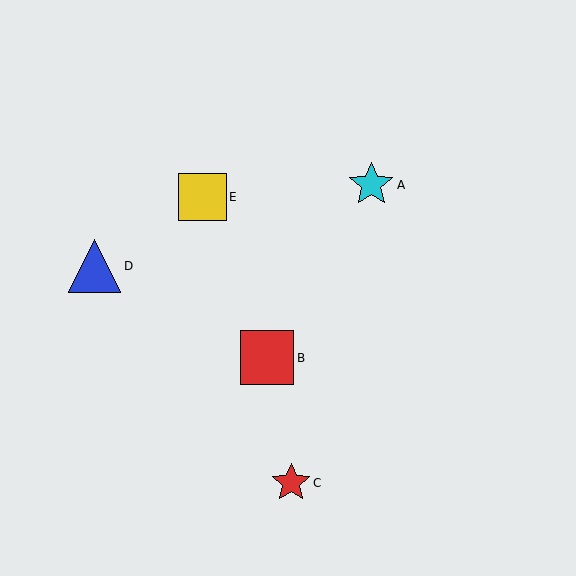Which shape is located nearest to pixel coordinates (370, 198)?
The cyan star (labeled A) at (371, 185) is nearest to that location.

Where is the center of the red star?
The center of the red star is at (291, 483).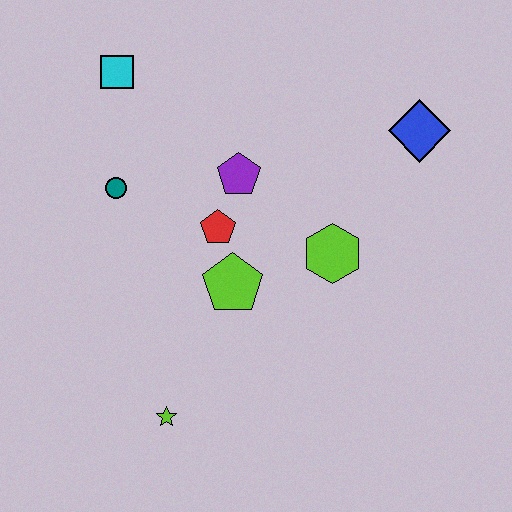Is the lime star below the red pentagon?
Yes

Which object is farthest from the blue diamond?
The lime star is farthest from the blue diamond.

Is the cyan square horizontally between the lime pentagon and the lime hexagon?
No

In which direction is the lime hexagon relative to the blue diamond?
The lime hexagon is below the blue diamond.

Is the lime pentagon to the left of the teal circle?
No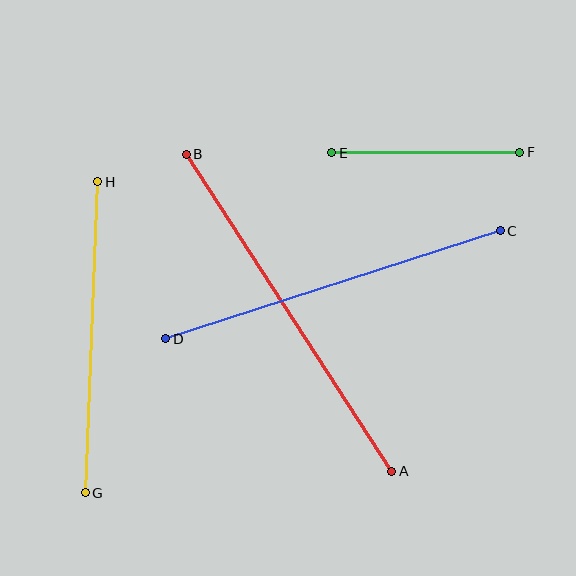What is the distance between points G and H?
The distance is approximately 311 pixels.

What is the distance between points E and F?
The distance is approximately 188 pixels.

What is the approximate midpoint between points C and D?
The midpoint is at approximately (333, 285) pixels.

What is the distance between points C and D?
The distance is approximately 352 pixels.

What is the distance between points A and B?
The distance is approximately 378 pixels.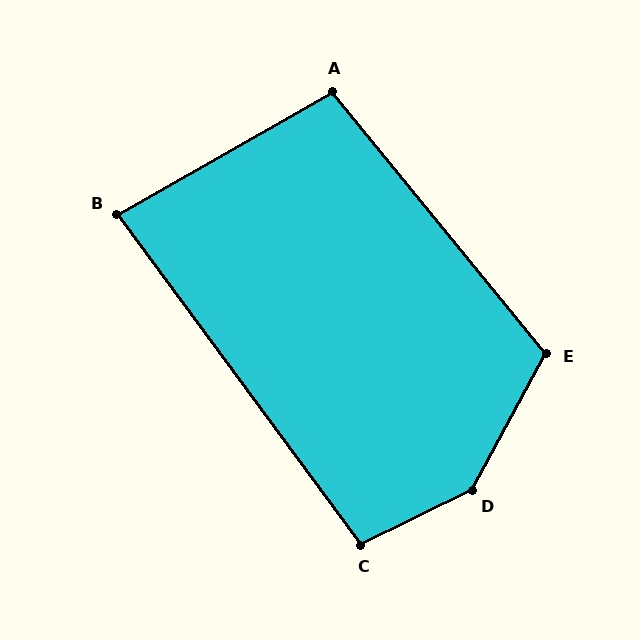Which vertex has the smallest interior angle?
B, at approximately 83 degrees.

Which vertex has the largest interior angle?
D, at approximately 144 degrees.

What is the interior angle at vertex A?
Approximately 100 degrees (obtuse).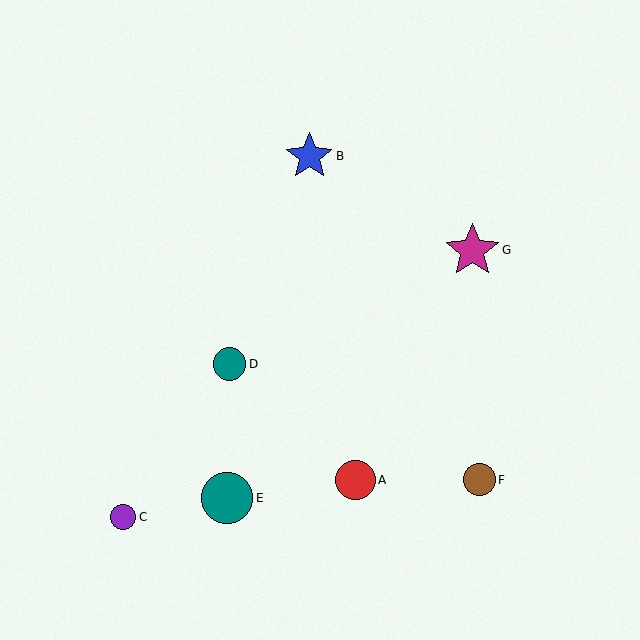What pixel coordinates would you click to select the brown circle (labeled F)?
Click at (479, 480) to select the brown circle F.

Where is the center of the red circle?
The center of the red circle is at (355, 480).